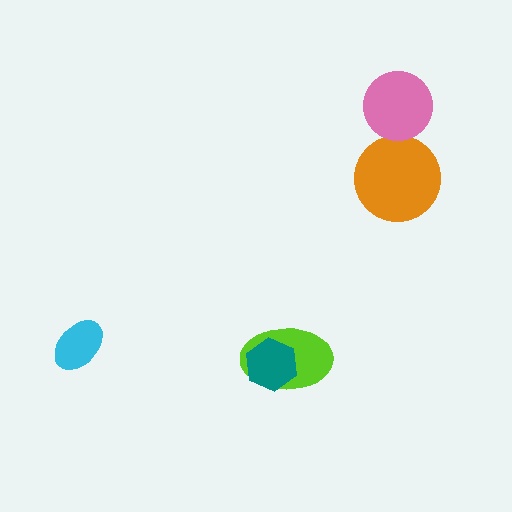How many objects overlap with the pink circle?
0 objects overlap with the pink circle.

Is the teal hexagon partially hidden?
No, no other shape covers it.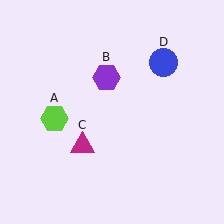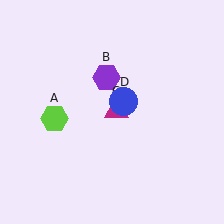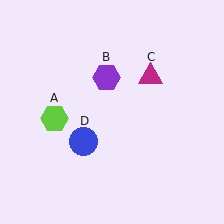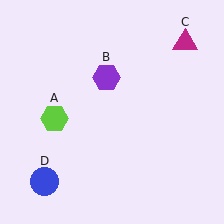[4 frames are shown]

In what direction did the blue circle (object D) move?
The blue circle (object D) moved down and to the left.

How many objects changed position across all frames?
2 objects changed position: magenta triangle (object C), blue circle (object D).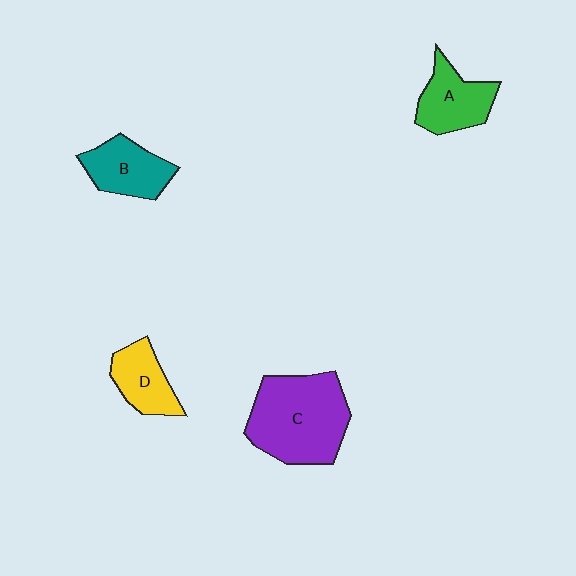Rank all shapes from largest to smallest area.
From largest to smallest: C (purple), A (green), B (teal), D (yellow).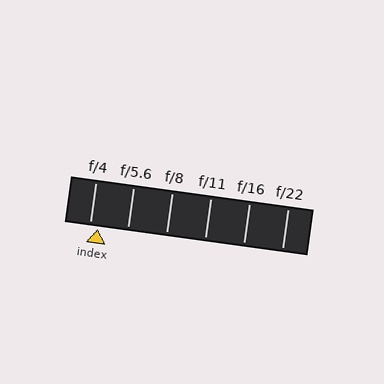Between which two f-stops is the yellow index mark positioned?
The index mark is between f/4 and f/5.6.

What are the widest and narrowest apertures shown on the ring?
The widest aperture shown is f/4 and the narrowest is f/22.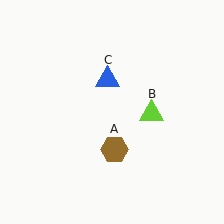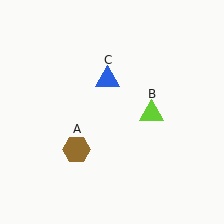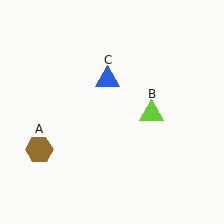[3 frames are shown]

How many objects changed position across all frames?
1 object changed position: brown hexagon (object A).